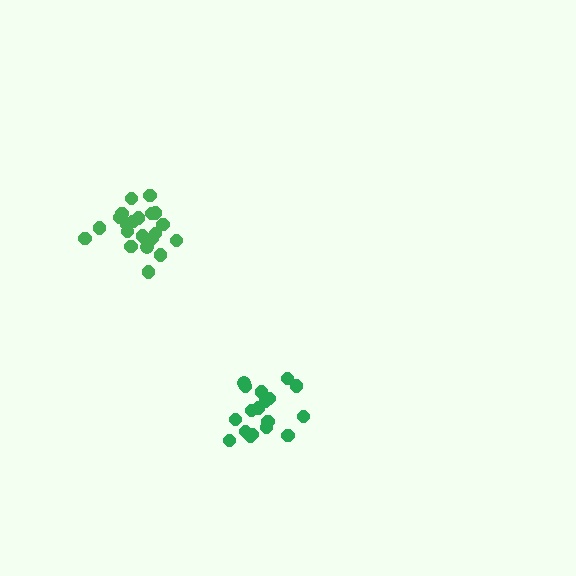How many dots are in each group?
Group 1: 19 dots, Group 2: 21 dots (40 total).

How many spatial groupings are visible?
There are 2 spatial groupings.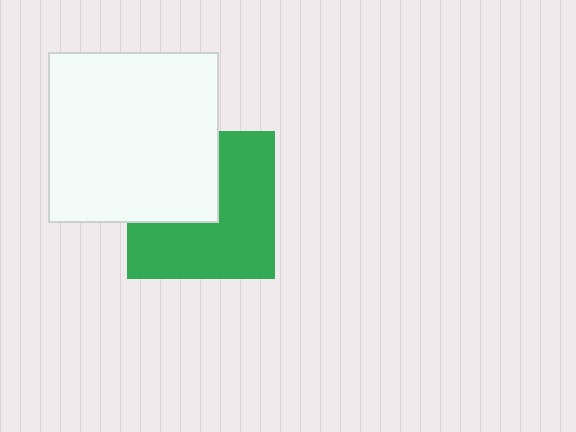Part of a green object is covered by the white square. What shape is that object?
It is a square.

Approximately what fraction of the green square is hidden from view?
Roughly 39% of the green square is hidden behind the white square.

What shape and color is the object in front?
The object in front is a white square.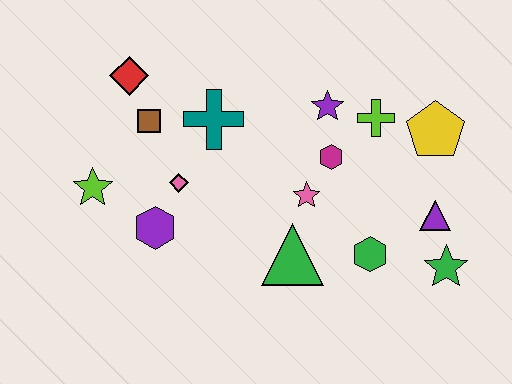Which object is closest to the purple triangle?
The green star is closest to the purple triangle.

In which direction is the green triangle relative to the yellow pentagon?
The green triangle is to the left of the yellow pentagon.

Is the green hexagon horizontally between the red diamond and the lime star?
No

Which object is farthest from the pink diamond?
The green star is farthest from the pink diamond.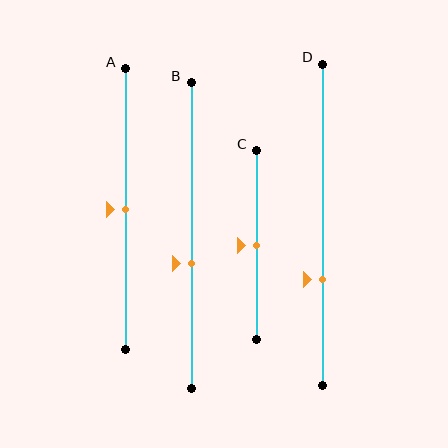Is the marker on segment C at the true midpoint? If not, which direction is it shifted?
Yes, the marker on segment C is at the true midpoint.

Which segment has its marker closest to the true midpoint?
Segment A has its marker closest to the true midpoint.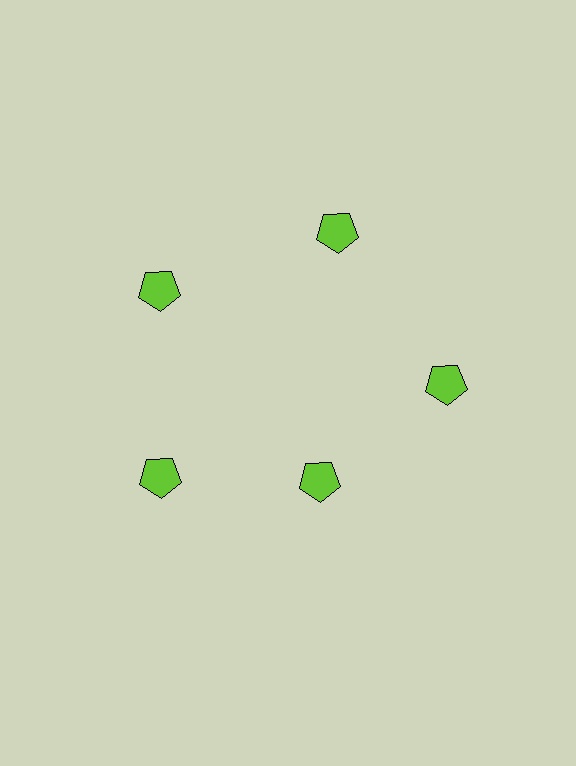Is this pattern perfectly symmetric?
No. The 5 lime pentagons are arranged in a ring, but one element near the 5 o'clock position is pulled inward toward the center, breaking the 5-fold rotational symmetry.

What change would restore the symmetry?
The symmetry would be restored by moving it outward, back onto the ring so that all 5 pentagons sit at equal angles and equal distance from the center.